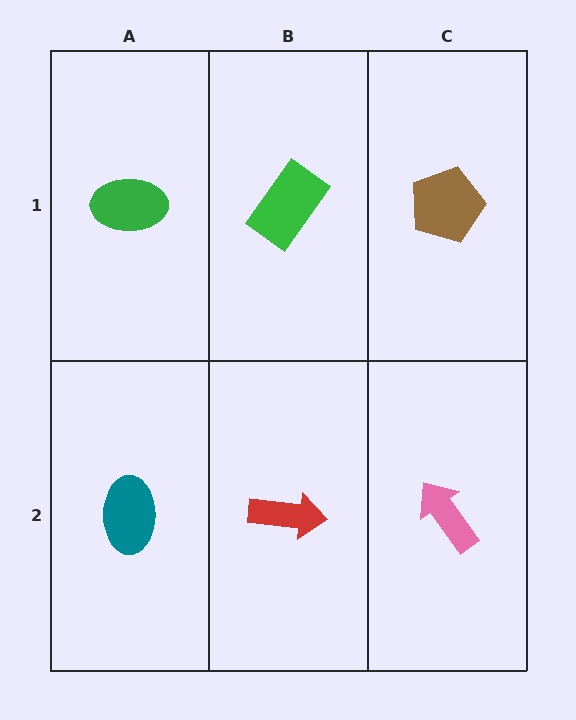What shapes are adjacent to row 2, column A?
A green ellipse (row 1, column A), a red arrow (row 2, column B).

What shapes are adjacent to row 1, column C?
A pink arrow (row 2, column C), a green rectangle (row 1, column B).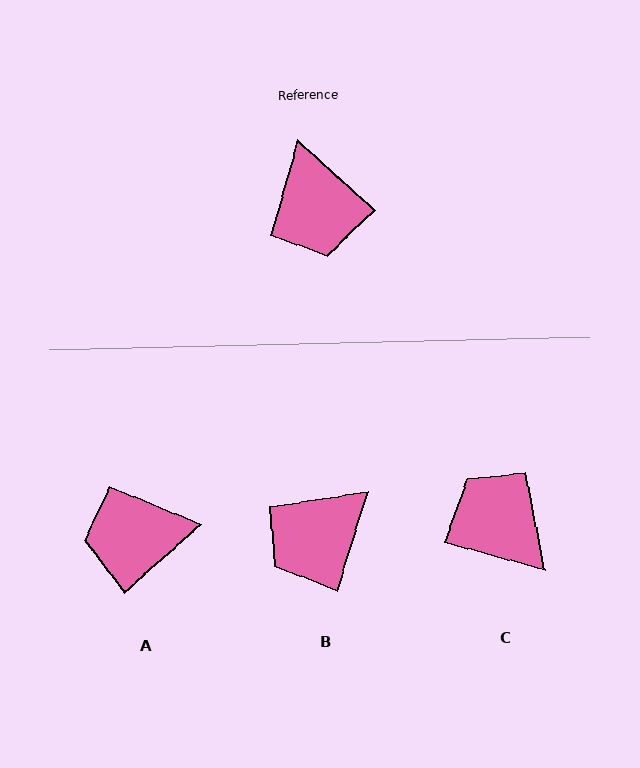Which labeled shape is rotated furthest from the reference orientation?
C, about 153 degrees away.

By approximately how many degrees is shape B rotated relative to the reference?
Approximately 65 degrees clockwise.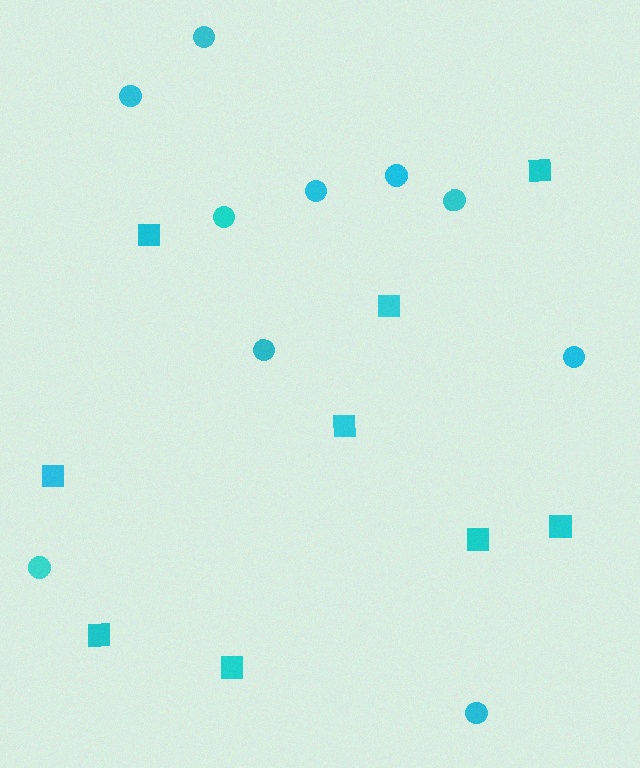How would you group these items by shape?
There are 2 groups: one group of circles (10) and one group of squares (9).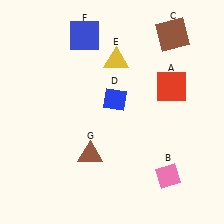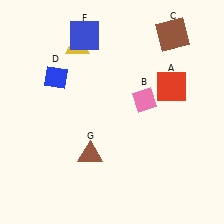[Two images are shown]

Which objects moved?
The objects that moved are: the pink diamond (B), the blue diamond (D), the yellow triangle (E).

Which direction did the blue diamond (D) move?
The blue diamond (D) moved left.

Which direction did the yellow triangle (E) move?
The yellow triangle (E) moved left.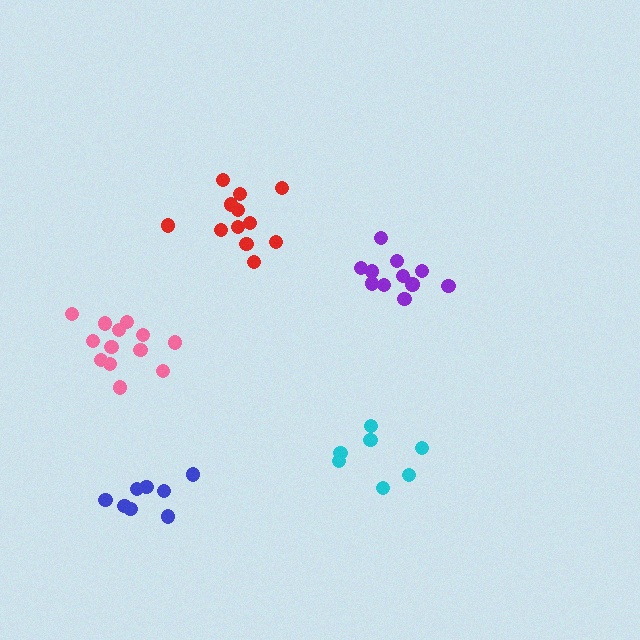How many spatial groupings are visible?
There are 5 spatial groupings.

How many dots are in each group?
Group 1: 12 dots, Group 2: 13 dots, Group 3: 12 dots, Group 4: 7 dots, Group 5: 8 dots (52 total).